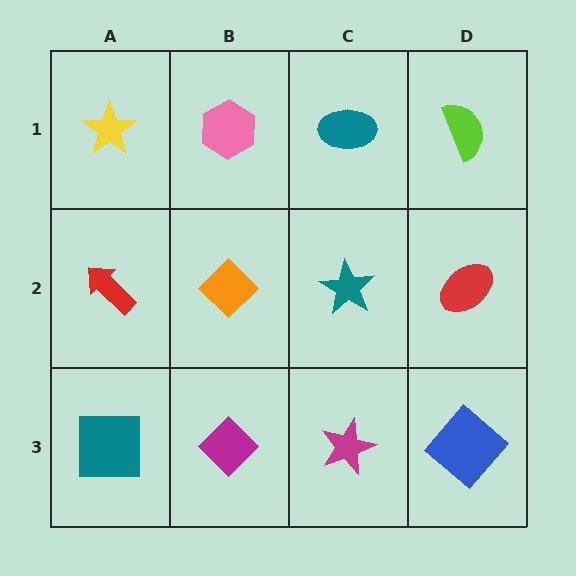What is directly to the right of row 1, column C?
A lime semicircle.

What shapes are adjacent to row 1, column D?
A red ellipse (row 2, column D), a teal ellipse (row 1, column C).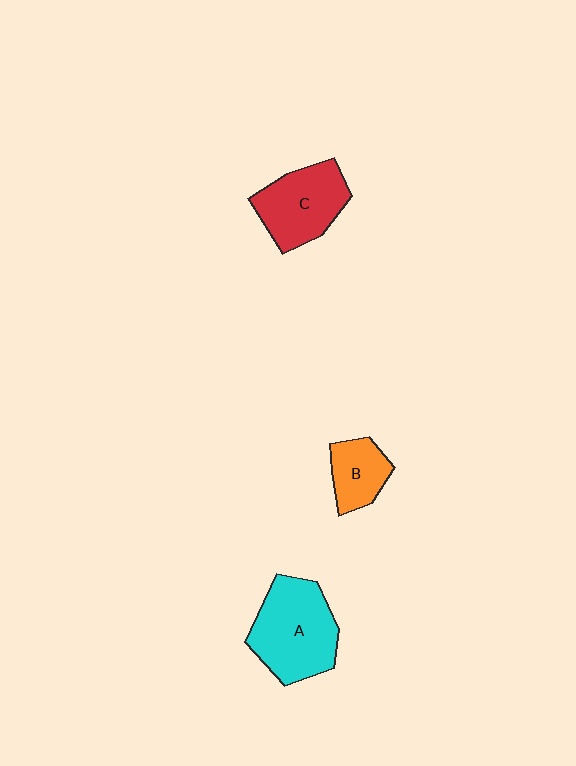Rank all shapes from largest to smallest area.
From largest to smallest: A (cyan), C (red), B (orange).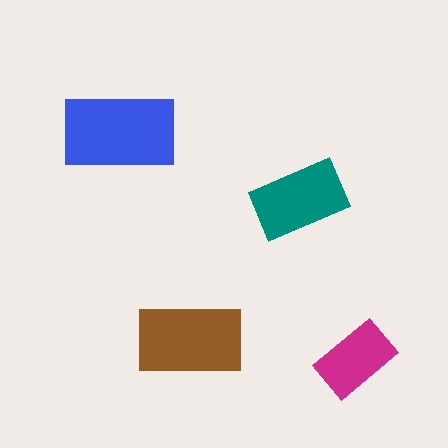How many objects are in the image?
There are 4 objects in the image.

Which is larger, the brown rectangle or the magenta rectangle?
The brown one.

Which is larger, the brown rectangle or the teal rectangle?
The brown one.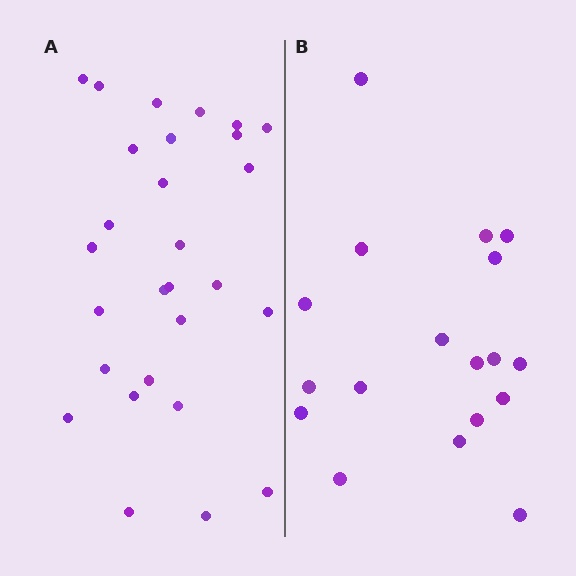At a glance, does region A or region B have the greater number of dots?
Region A (the left region) has more dots.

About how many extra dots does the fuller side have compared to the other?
Region A has roughly 10 or so more dots than region B.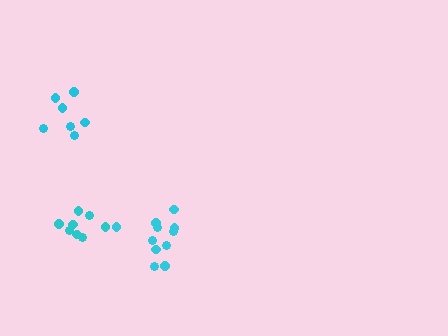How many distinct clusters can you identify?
There are 3 distinct clusters.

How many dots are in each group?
Group 1: 11 dots, Group 2: 7 dots, Group 3: 8 dots (26 total).